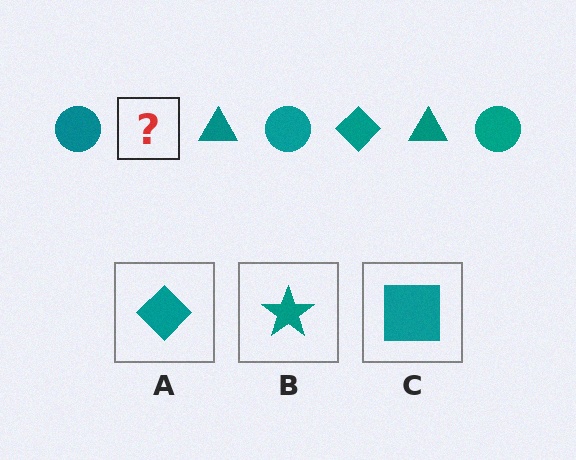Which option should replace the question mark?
Option A.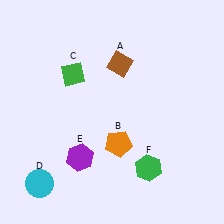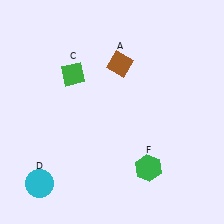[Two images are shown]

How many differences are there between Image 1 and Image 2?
There are 2 differences between the two images.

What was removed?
The orange pentagon (B), the purple hexagon (E) were removed in Image 2.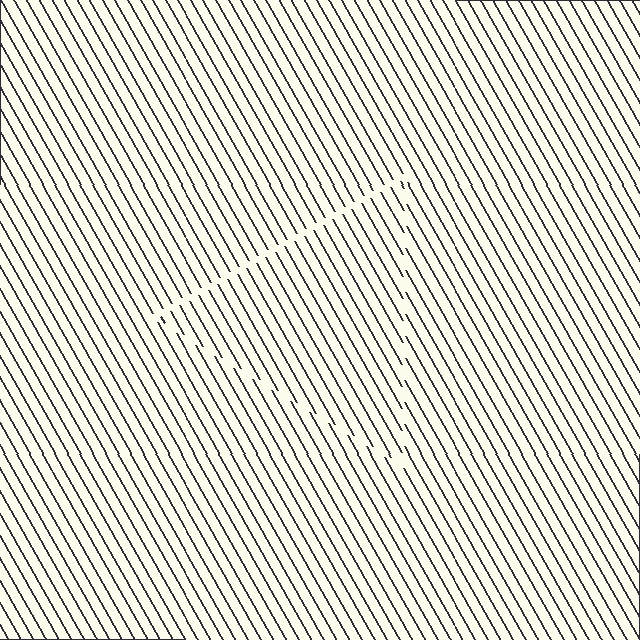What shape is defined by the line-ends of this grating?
An illusory triangle. The interior of the shape contains the same grating, shifted by half a period — the contour is defined by the phase discontinuity where line-ends from the inner and outer gratings abut.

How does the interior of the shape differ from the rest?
The interior of the shape contains the same grating, shifted by half a period — the contour is defined by the phase discontinuity where line-ends from the inner and outer gratings abut.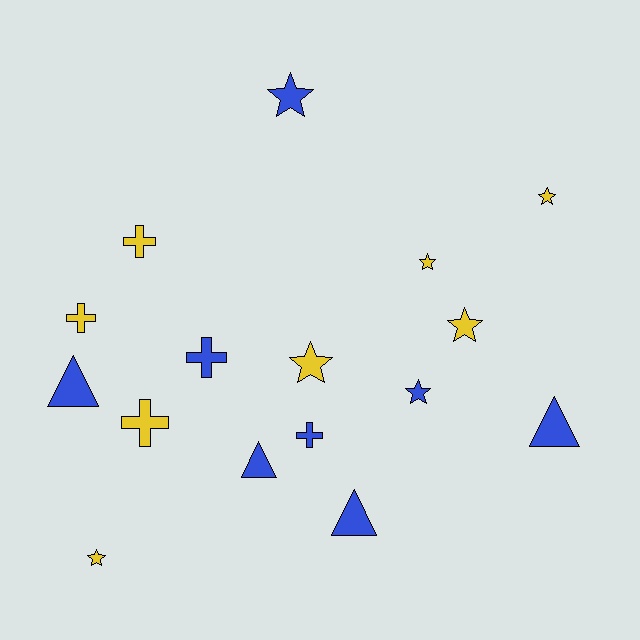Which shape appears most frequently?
Star, with 7 objects.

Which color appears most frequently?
Blue, with 8 objects.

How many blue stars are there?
There are 2 blue stars.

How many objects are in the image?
There are 16 objects.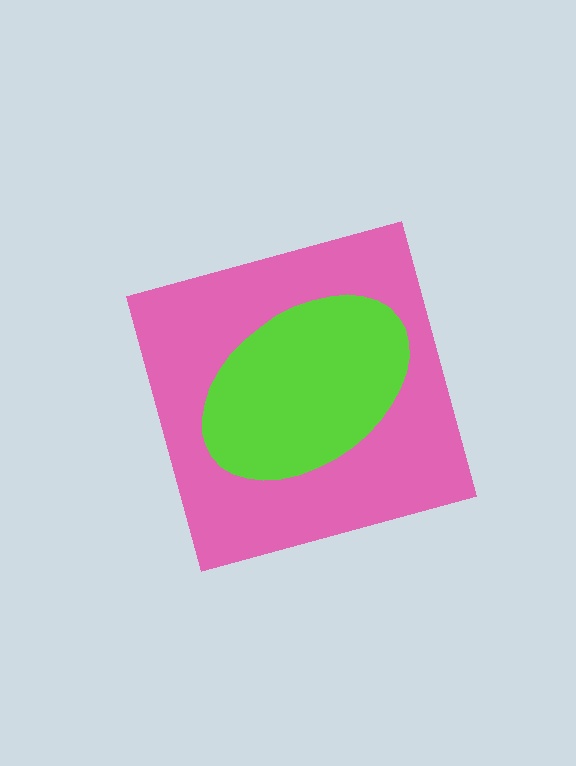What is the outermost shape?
The pink diamond.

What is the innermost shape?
The lime ellipse.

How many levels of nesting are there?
2.